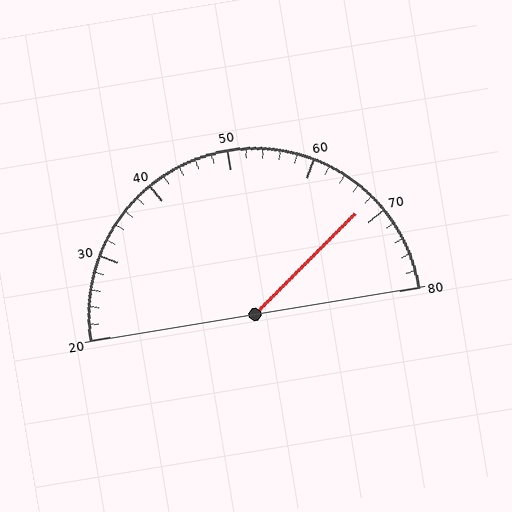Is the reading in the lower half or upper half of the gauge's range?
The reading is in the upper half of the range (20 to 80).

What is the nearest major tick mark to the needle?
The nearest major tick mark is 70.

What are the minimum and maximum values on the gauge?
The gauge ranges from 20 to 80.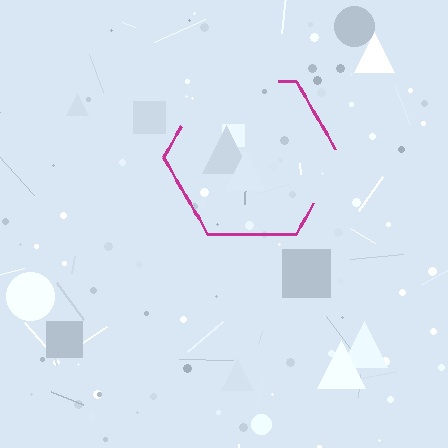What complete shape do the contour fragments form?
The contour fragments form a hexagon.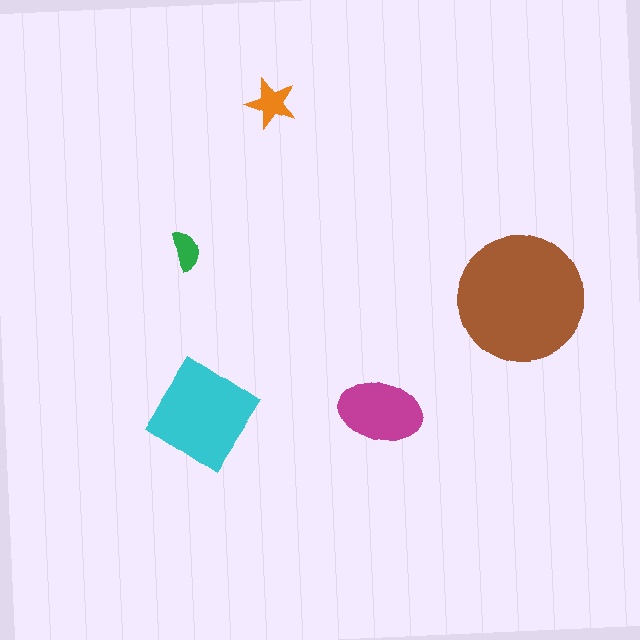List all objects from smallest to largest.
The green semicircle, the orange star, the magenta ellipse, the cyan diamond, the brown circle.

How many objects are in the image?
There are 5 objects in the image.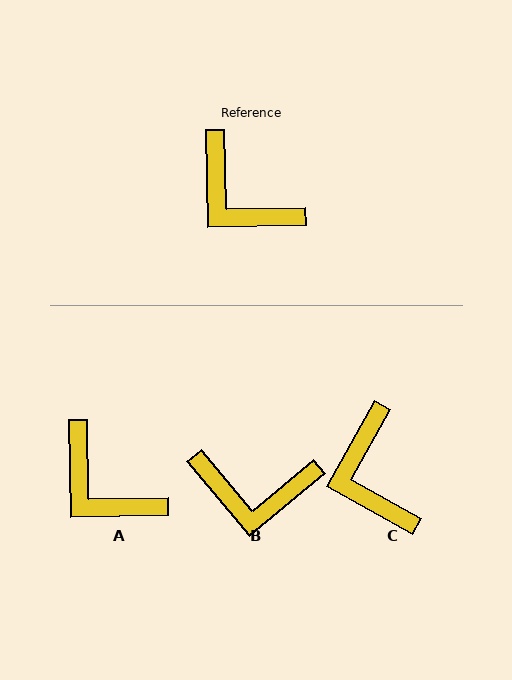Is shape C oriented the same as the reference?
No, it is off by about 31 degrees.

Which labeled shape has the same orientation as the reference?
A.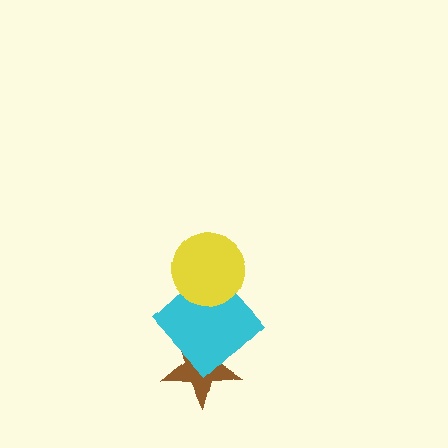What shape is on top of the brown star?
The cyan diamond is on top of the brown star.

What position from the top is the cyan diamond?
The cyan diamond is 2nd from the top.